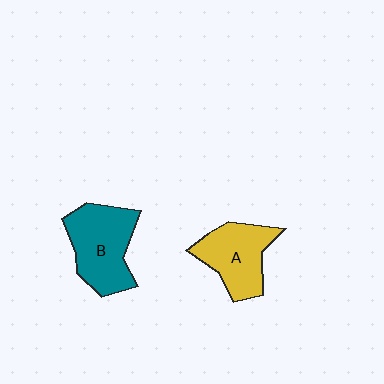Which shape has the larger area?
Shape B (teal).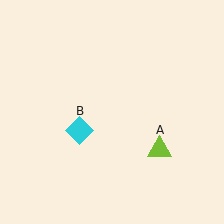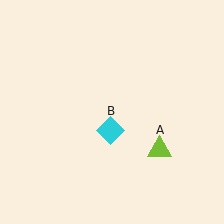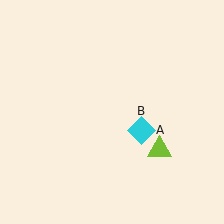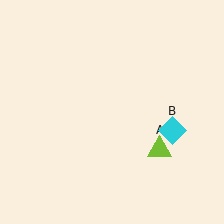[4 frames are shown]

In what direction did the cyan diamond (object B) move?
The cyan diamond (object B) moved right.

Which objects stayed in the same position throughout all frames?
Lime triangle (object A) remained stationary.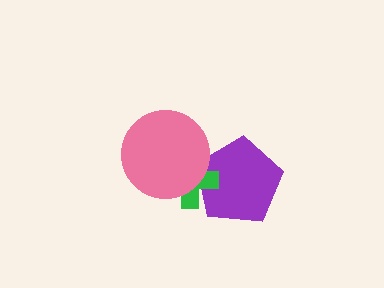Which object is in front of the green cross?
The pink circle is in front of the green cross.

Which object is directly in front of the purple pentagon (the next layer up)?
The green cross is directly in front of the purple pentagon.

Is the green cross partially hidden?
Yes, it is partially covered by another shape.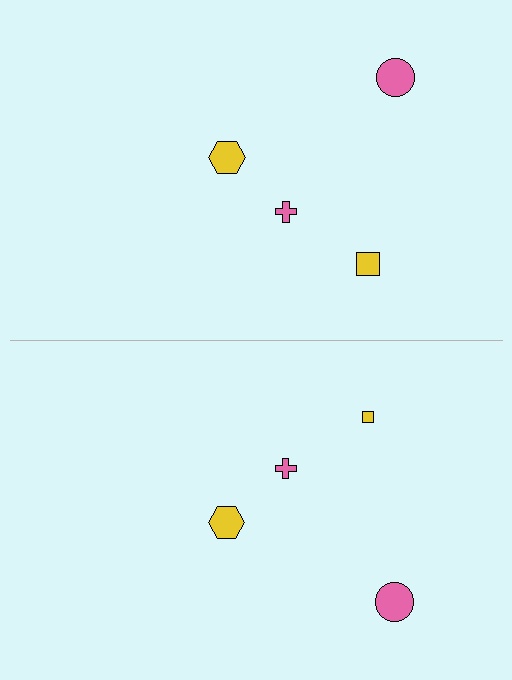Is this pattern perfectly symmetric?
No, the pattern is not perfectly symmetric. The yellow square on the bottom side has a different size than its mirror counterpart.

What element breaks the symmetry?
The yellow square on the bottom side has a different size than its mirror counterpart.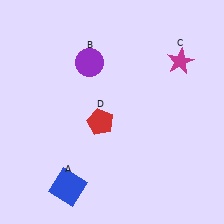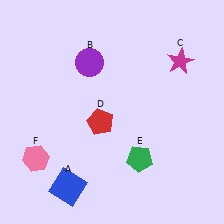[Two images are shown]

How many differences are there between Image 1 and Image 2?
There are 2 differences between the two images.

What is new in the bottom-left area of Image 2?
A pink hexagon (F) was added in the bottom-left area of Image 2.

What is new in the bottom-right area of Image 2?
A green pentagon (E) was added in the bottom-right area of Image 2.